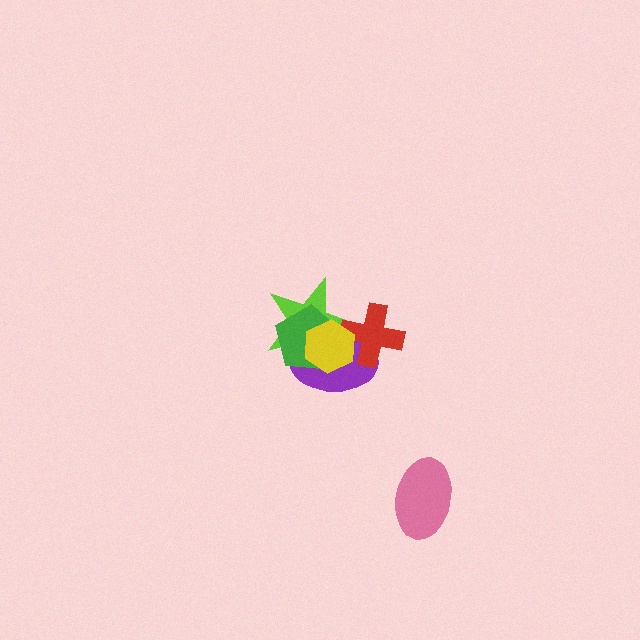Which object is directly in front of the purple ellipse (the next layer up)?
The lime star is directly in front of the purple ellipse.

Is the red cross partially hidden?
Yes, it is partially covered by another shape.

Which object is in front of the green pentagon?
The yellow hexagon is in front of the green pentagon.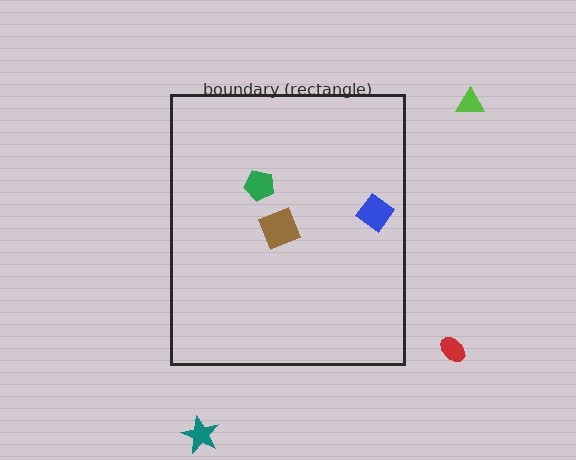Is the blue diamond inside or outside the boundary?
Inside.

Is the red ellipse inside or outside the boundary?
Outside.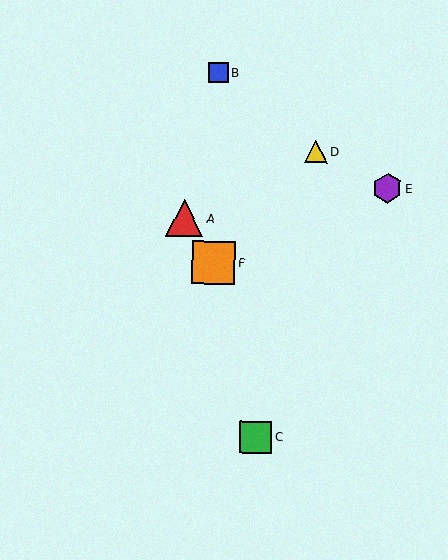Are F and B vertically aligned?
Yes, both are at x≈214.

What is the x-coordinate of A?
Object A is at x≈185.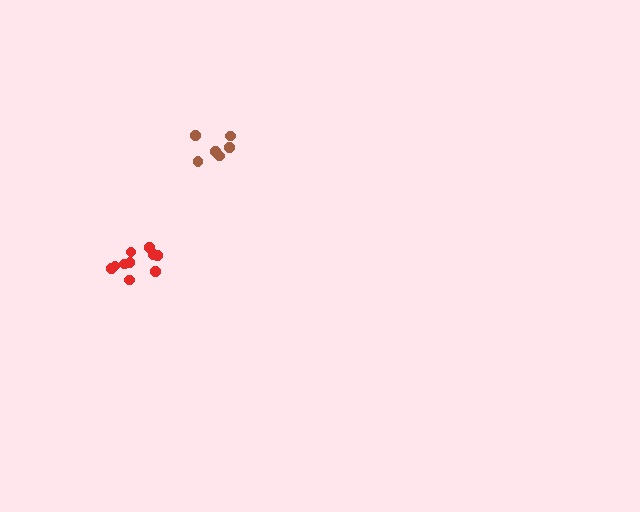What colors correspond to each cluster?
The clusters are colored: red, brown.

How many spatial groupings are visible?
There are 2 spatial groupings.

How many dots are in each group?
Group 1: 10 dots, Group 2: 6 dots (16 total).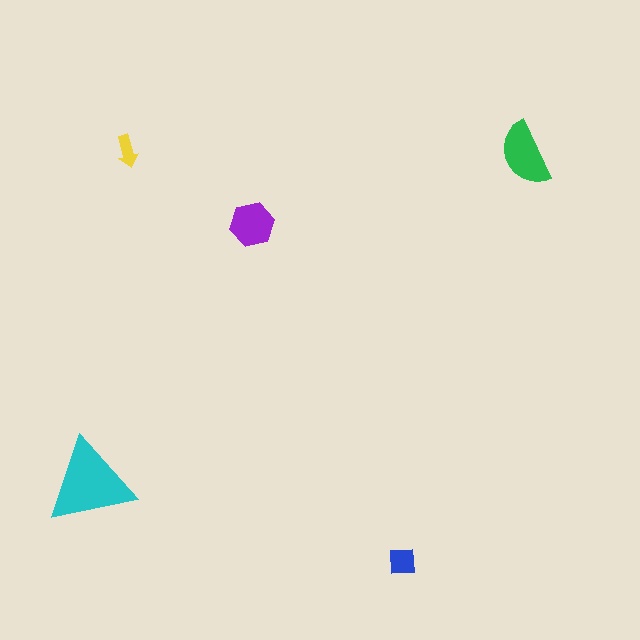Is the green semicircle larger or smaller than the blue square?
Larger.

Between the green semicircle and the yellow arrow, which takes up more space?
The green semicircle.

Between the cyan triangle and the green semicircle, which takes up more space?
The cyan triangle.